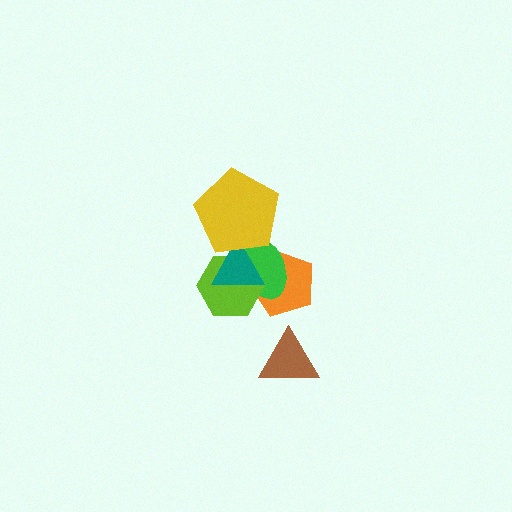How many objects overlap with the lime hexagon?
3 objects overlap with the lime hexagon.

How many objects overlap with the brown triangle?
0 objects overlap with the brown triangle.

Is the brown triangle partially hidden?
No, no other shape covers it.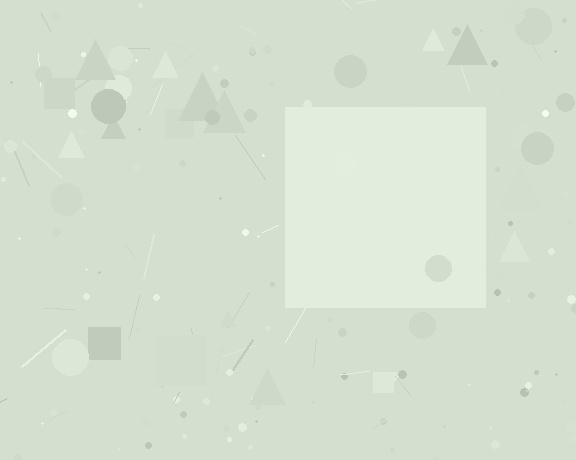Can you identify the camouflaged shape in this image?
The camouflaged shape is a square.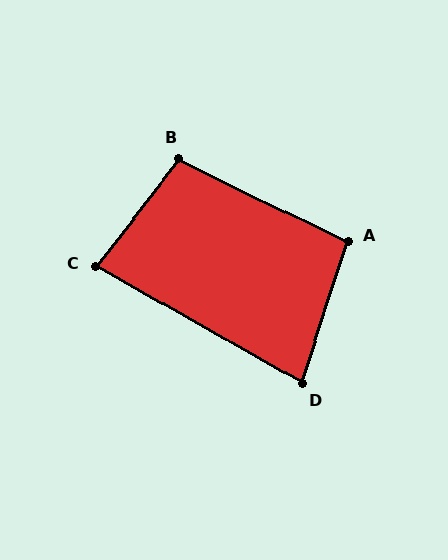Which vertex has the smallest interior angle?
D, at approximately 78 degrees.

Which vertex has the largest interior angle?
B, at approximately 102 degrees.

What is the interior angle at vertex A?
Approximately 98 degrees (obtuse).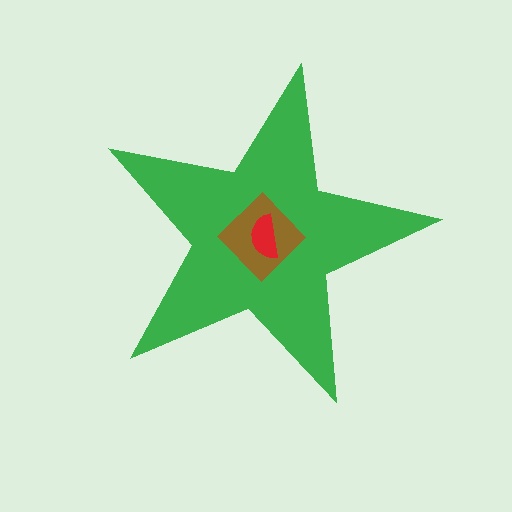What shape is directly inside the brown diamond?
The red semicircle.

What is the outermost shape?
The green star.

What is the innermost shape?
The red semicircle.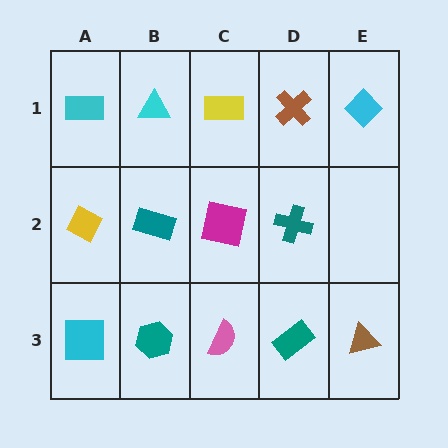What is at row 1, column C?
A yellow rectangle.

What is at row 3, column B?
A teal hexagon.